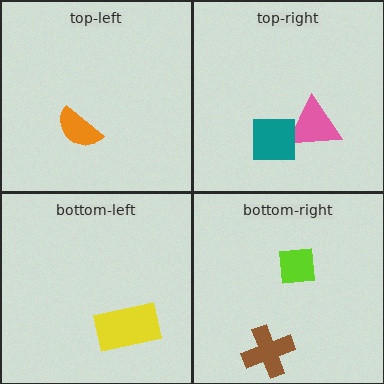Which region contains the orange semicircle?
The top-left region.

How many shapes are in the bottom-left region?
1.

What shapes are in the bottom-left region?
The yellow rectangle.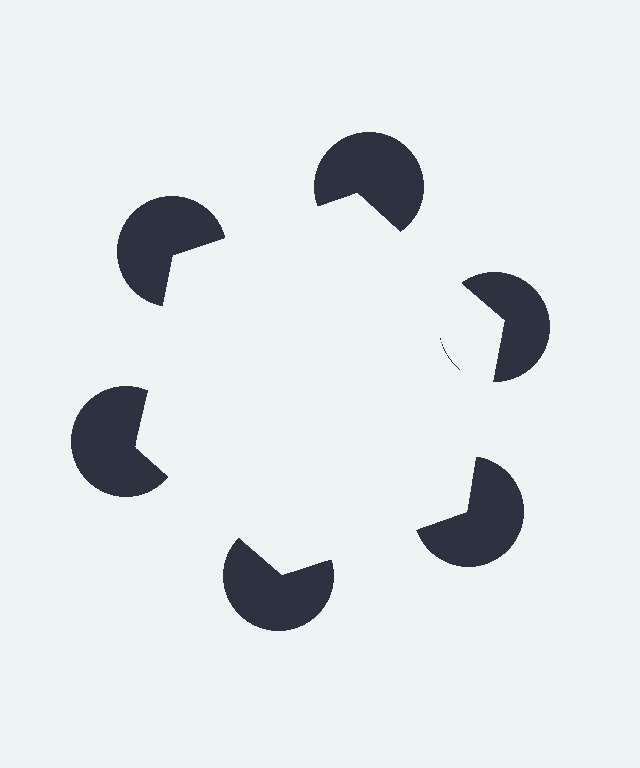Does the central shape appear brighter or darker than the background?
It typically appears slightly brighter than the background, even though no actual brightness change is drawn.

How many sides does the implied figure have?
6 sides.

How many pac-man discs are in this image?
There are 6 — one at each vertex of the illusory hexagon.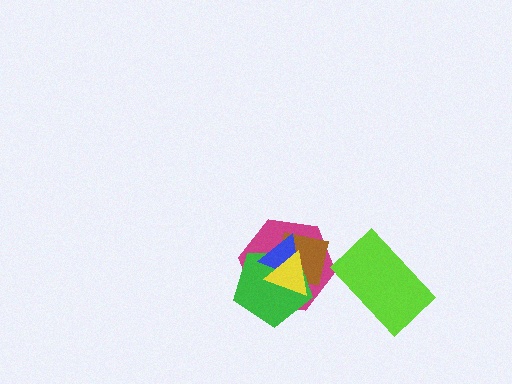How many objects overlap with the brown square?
4 objects overlap with the brown square.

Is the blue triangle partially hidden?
Yes, it is partially covered by another shape.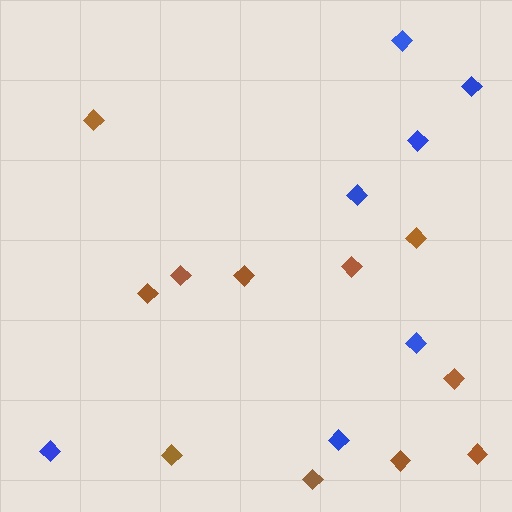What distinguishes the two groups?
There are 2 groups: one group of blue diamonds (7) and one group of brown diamonds (11).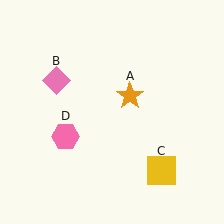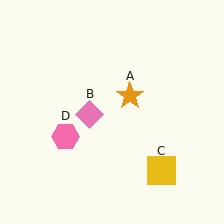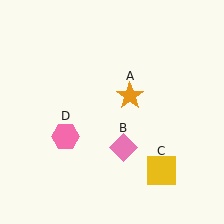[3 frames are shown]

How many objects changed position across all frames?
1 object changed position: pink diamond (object B).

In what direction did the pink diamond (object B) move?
The pink diamond (object B) moved down and to the right.